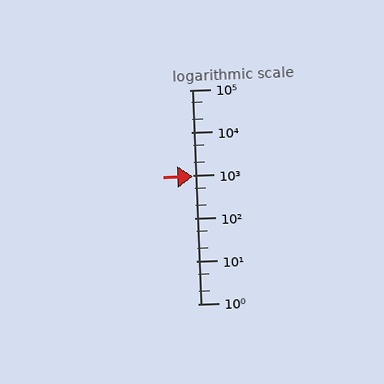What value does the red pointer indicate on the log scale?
The pointer indicates approximately 950.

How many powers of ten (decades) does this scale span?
The scale spans 5 decades, from 1 to 100000.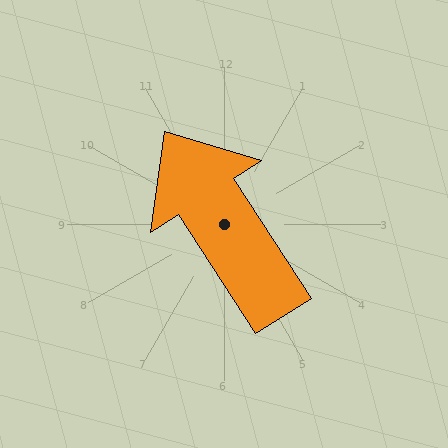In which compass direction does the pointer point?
Northwest.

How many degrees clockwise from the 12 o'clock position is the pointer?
Approximately 327 degrees.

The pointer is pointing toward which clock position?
Roughly 11 o'clock.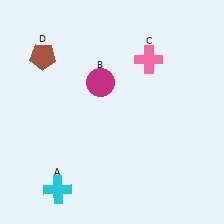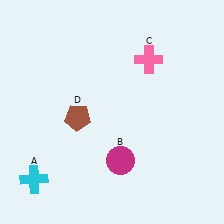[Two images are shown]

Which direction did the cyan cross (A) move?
The cyan cross (A) moved left.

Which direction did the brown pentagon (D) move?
The brown pentagon (D) moved down.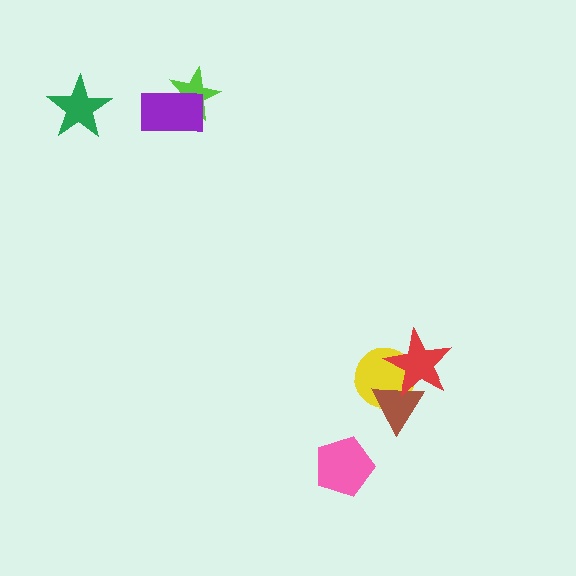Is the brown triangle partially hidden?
Yes, it is partially covered by another shape.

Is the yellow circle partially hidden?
Yes, it is partially covered by another shape.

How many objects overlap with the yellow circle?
2 objects overlap with the yellow circle.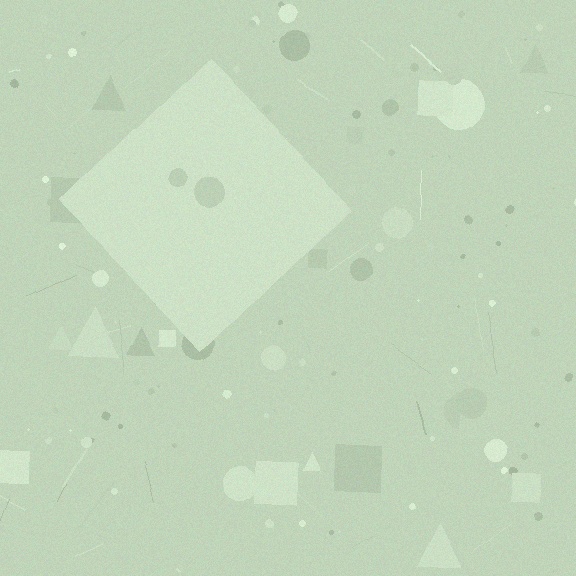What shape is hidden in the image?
A diamond is hidden in the image.